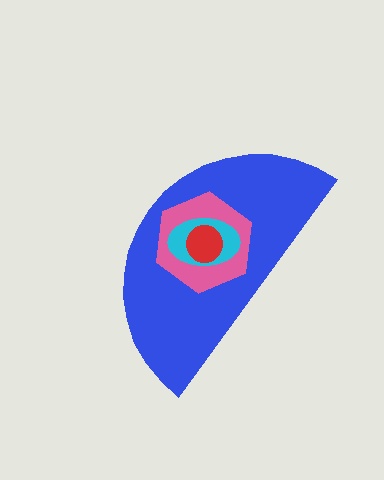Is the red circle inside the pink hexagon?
Yes.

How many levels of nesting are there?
4.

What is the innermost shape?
The red circle.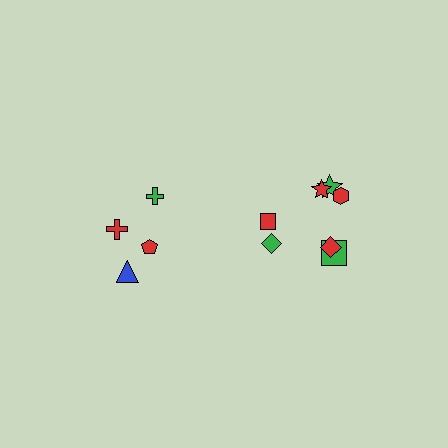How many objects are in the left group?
There are 4 objects.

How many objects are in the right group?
There are 7 objects.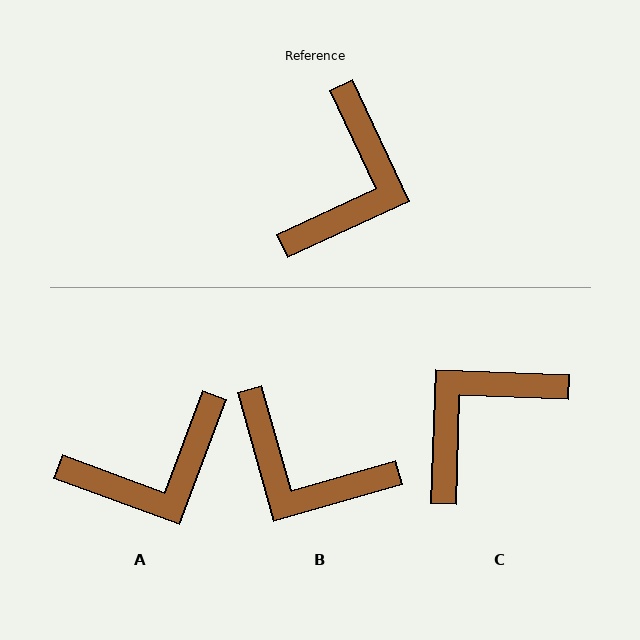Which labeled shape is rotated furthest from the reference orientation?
C, about 153 degrees away.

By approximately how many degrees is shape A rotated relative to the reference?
Approximately 45 degrees clockwise.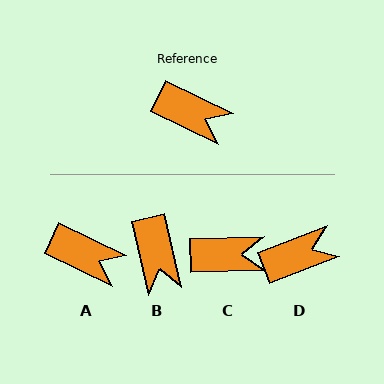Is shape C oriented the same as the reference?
No, it is off by about 27 degrees.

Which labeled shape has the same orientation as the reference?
A.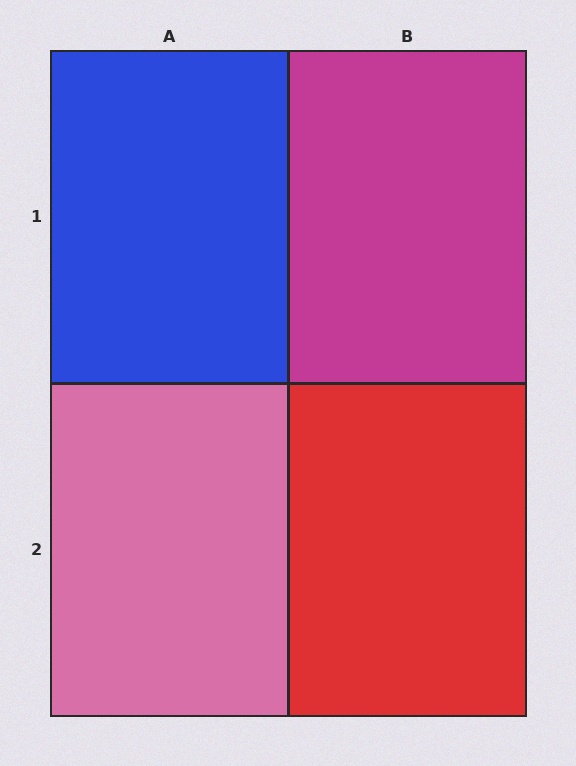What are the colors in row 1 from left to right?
Blue, magenta.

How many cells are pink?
1 cell is pink.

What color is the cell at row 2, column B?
Red.